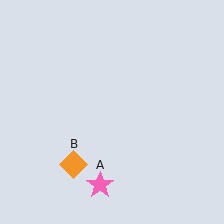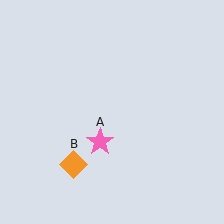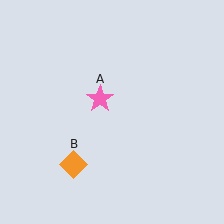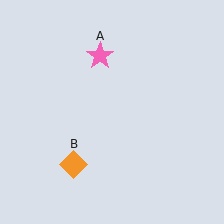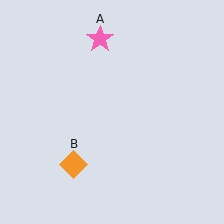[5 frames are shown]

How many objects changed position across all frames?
1 object changed position: pink star (object A).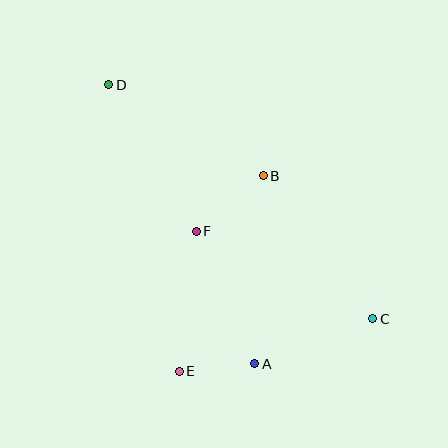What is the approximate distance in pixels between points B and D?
The distance between B and D is approximately 179 pixels.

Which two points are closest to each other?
Points A and E are closest to each other.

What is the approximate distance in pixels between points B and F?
The distance between B and F is approximately 87 pixels.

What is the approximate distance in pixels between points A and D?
The distance between A and D is approximately 315 pixels.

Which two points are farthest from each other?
Points C and D are farthest from each other.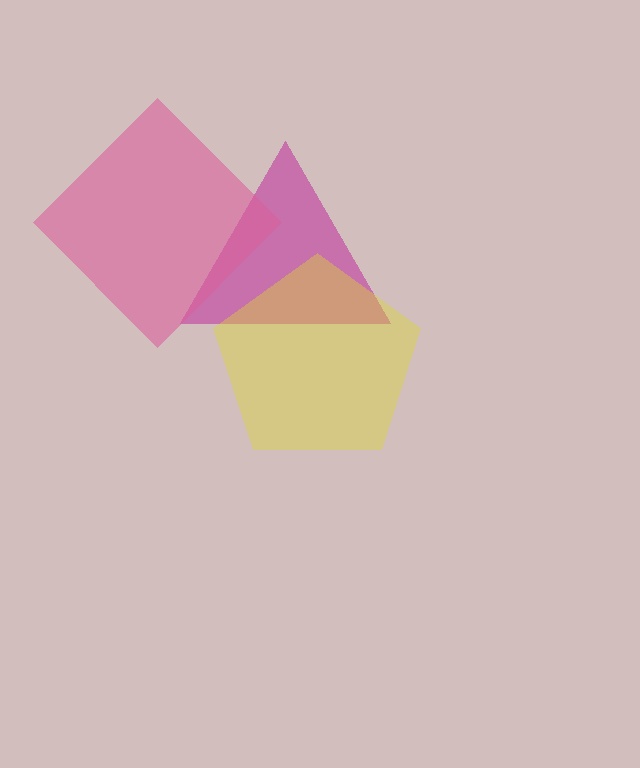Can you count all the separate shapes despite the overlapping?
Yes, there are 3 separate shapes.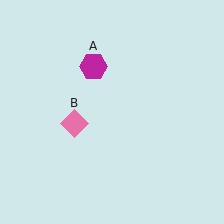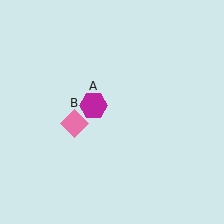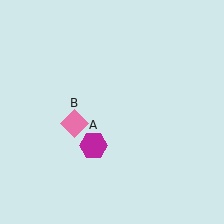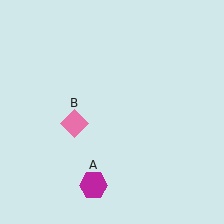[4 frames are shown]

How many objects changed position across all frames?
1 object changed position: magenta hexagon (object A).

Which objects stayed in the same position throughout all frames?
Pink diamond (object B) remained stationary.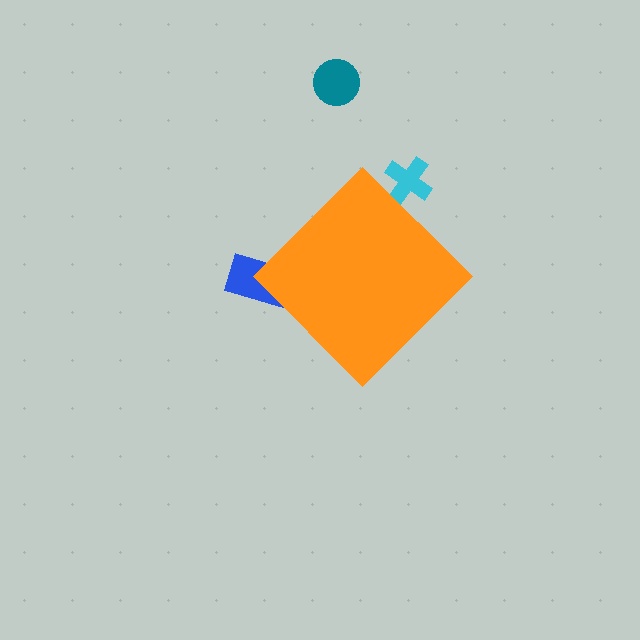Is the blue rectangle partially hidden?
Yes, the blue rectangle is partially hidden behind the orange diamond.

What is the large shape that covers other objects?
An orange diamond.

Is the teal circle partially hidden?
No, the teal circle is fully visible.